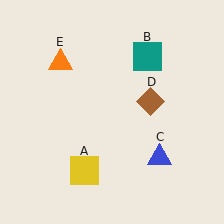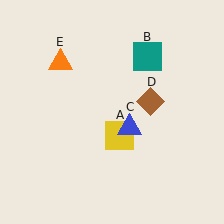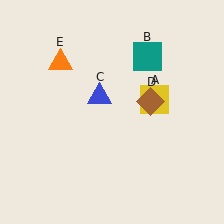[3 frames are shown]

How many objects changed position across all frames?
2 objects changed position: yellow square (object A), blue triangle (object C).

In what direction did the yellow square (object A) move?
The yellow square (object A) moved up and to the right.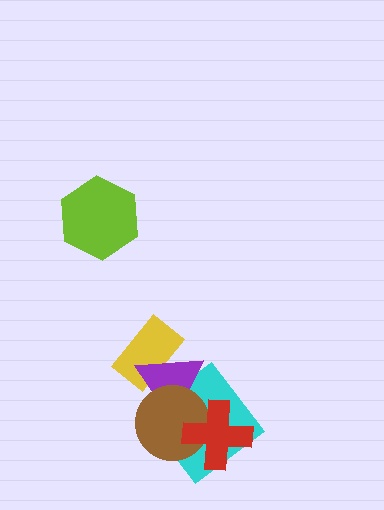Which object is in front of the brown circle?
The red cross is in front of the brown circle.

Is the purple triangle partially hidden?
Yes, it is partially covered by another shape.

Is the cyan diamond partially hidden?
Yes, it is partially covered by another shape.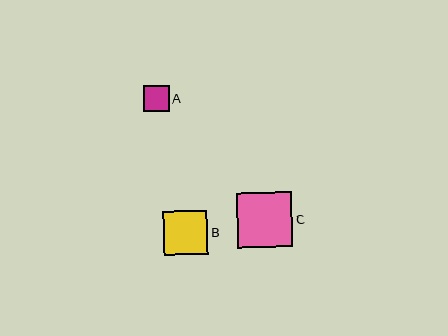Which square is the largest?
Square C is the largest with a size of approximately 55 pixels.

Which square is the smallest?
Square A is the smallest with a size of approximately 26 pixels.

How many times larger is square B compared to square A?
Square B is approximately 1.7 times the size of square A.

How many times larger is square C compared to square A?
Square C is approximately 2.2 times the size of square A.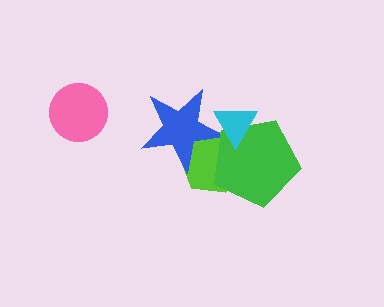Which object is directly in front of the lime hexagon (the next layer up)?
The blue star is directly in front of the lime hexagon.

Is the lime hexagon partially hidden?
Yes, it is partially covered by another shape.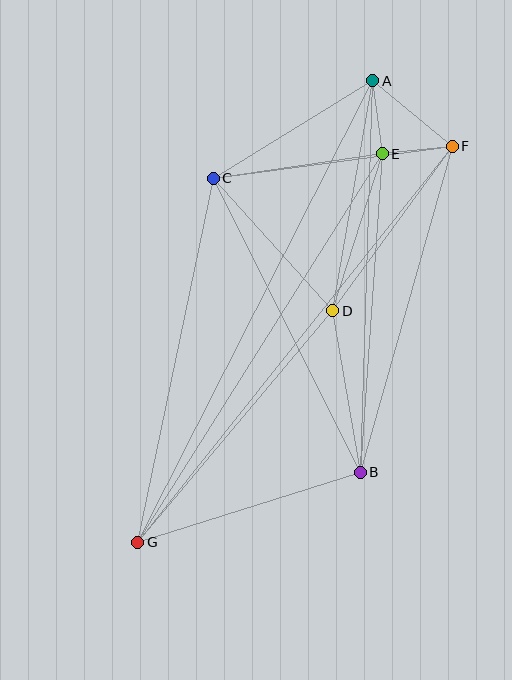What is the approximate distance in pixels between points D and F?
The distance between D and F is approximately 203 pixels.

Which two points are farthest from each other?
Points A and G are farthest from each other.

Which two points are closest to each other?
Points E and F are closest to each other.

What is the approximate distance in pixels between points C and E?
The distance between C and E is approximately 170 pixels.